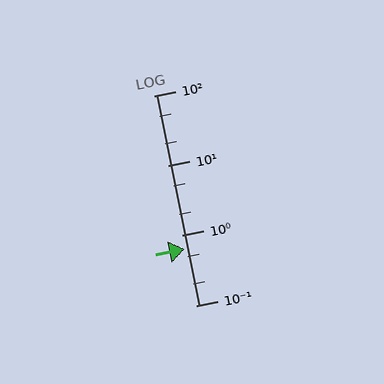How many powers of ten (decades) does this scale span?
The scale spans 3 decades, from 0.1 to 100.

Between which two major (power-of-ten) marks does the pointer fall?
The pointer is between 0.1 and 1.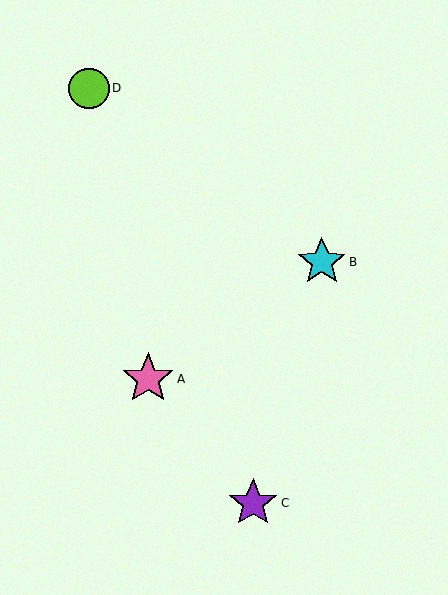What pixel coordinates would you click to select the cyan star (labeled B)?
Click at (322, 262) to select the cyan star B.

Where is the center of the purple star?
The center of the purple star is at (253, 503).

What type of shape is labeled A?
Shape A is a pink star.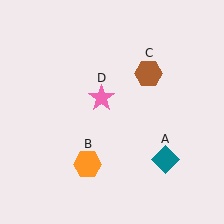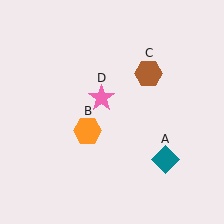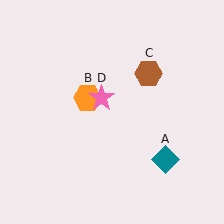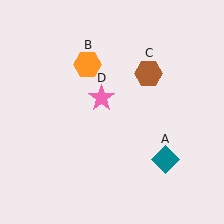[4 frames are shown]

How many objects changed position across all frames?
1 object changed position: orange hexagon (object B).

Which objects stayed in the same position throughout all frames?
Teal diamond (object A) and brown hexagon (object C) and pink star (object D) remained stationary.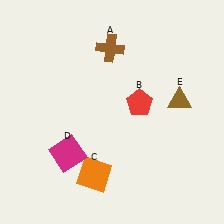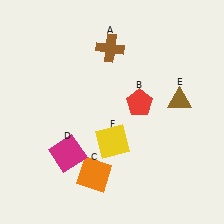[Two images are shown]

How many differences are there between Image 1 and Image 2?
There is 1 difference between the two images.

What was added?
A yellow square (F) was added in Image 2.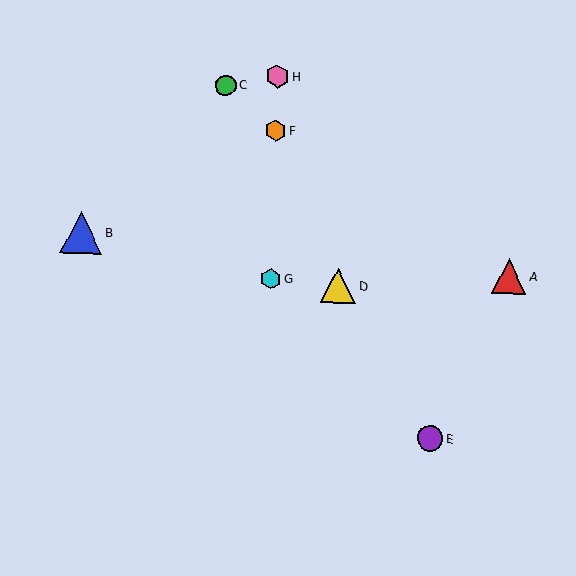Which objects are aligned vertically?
Objects F, G, H are aligned vertically.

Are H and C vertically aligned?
No, H is at x≈278 and C is at x≈226.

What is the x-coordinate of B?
Object B is at x≈81.